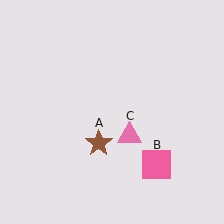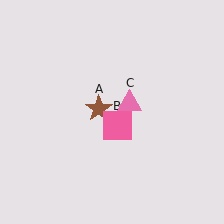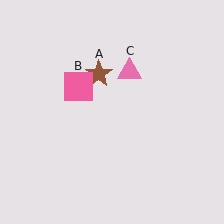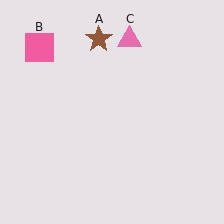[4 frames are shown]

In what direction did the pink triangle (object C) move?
The pink triangle (object C) moved up.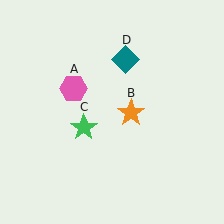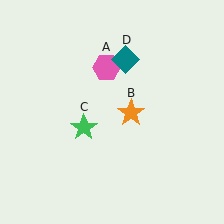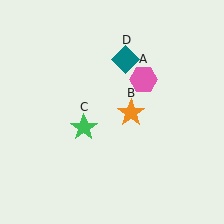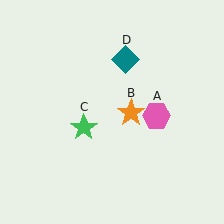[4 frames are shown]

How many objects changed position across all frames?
1 object changed position: pink hexagon (object A).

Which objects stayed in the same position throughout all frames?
Orange star (object B) and green star (object C) and teal diamond (object D) remained stationary.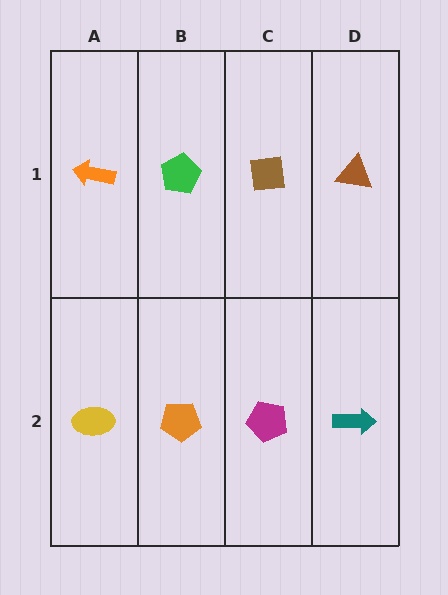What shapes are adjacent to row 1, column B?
An orange pentagon (row 2, column B), an orange arrow (row 1, column A), a brown square (row 1, column C).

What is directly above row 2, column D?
A brown triangle.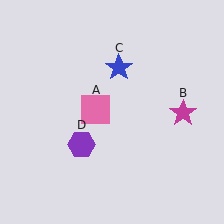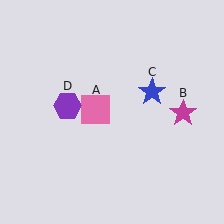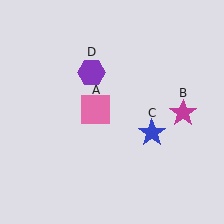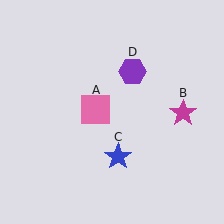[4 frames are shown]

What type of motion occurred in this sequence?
The blue star (object C), purple hexagon (object D) rotated clockwise around the center of the scene.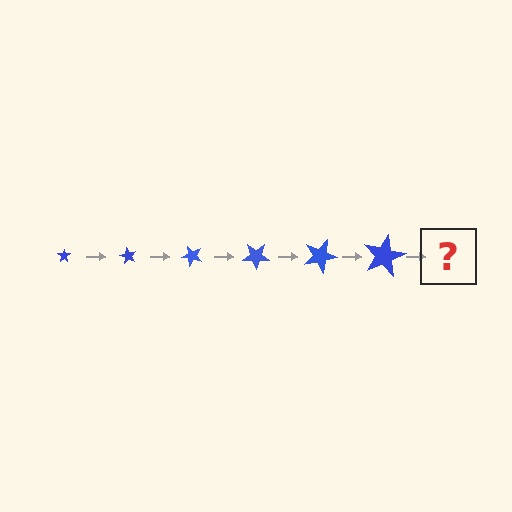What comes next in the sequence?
The next element should be a star, larger than the previous one and rotated 360 degrees from the start.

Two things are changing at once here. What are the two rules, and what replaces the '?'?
The two rules are that the star grows larger each step and it rotates 60 degrees each step. The '?' should be a star, larger than the previous one and rotated 360 degrees from the start.